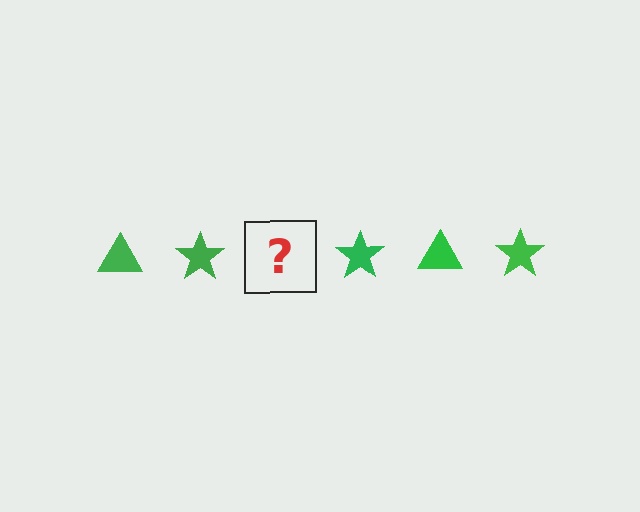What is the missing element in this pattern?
The missing element is a green triangle.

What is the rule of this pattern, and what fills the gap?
The rule is that the pattern cycles through triangle, star shapes in green. The gap should be filled with a green triangle.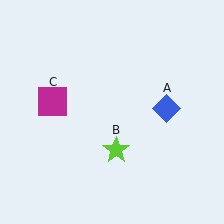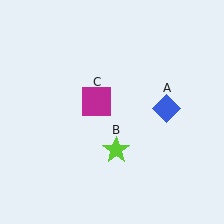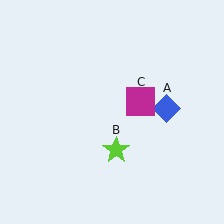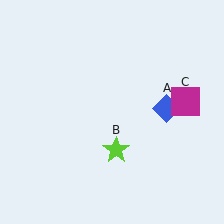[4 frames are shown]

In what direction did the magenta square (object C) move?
The magenta square (object C) moved right.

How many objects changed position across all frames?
1 object changed position: magenta square (object C).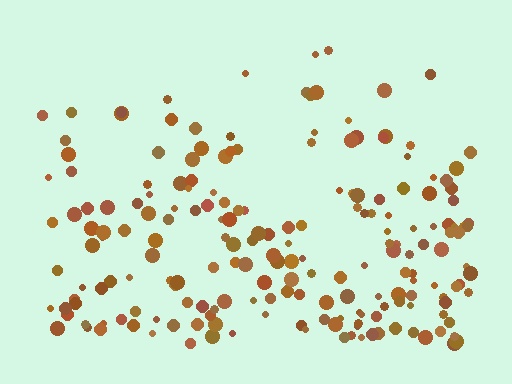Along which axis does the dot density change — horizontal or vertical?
Vertical.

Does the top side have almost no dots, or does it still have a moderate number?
Still a moderate number, just noticeably fewer than the bottom.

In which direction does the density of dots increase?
From top to bottom, with the bottom side densest.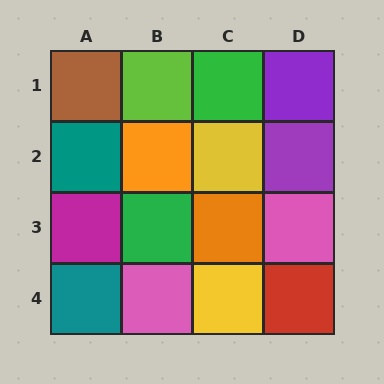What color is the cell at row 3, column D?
Pink.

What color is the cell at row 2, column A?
Teal.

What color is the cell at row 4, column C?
Yellow.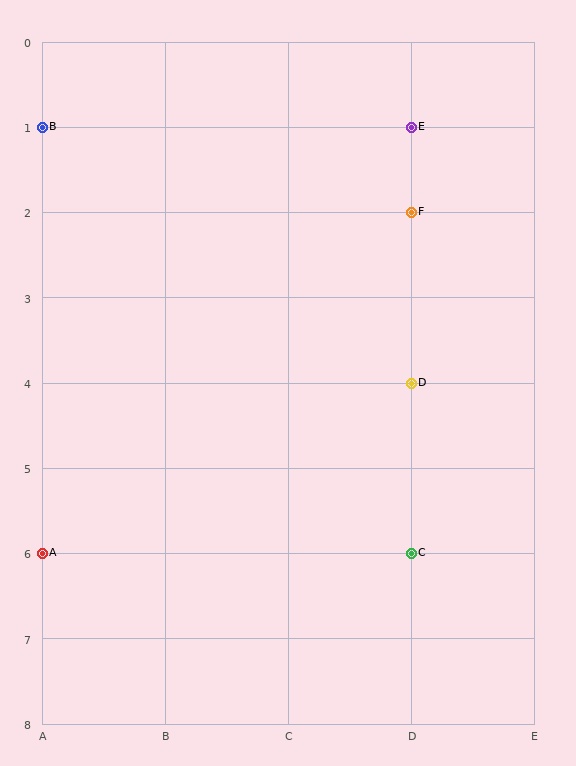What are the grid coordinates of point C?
Point C is at grid coordinates (D, 6).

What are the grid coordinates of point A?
Point A is at grid coordinates (A, 6).